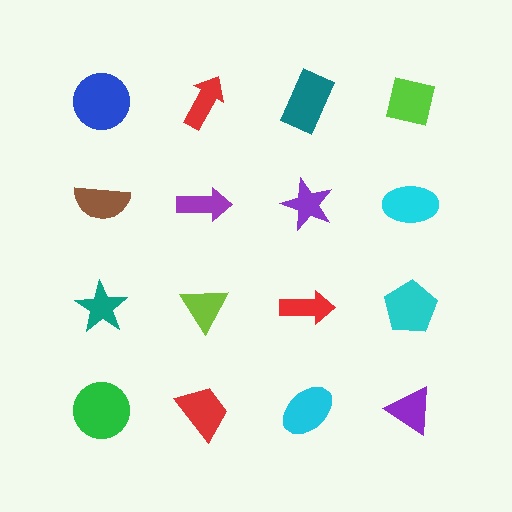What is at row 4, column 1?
A green circle.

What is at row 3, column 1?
A teal star.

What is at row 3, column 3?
A red arrow.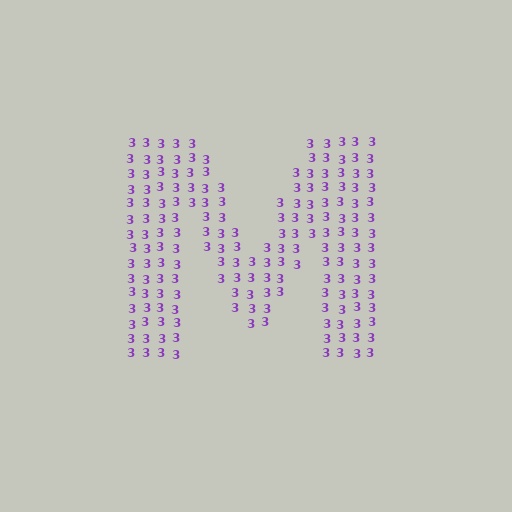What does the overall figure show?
The overall figure shows the letter M.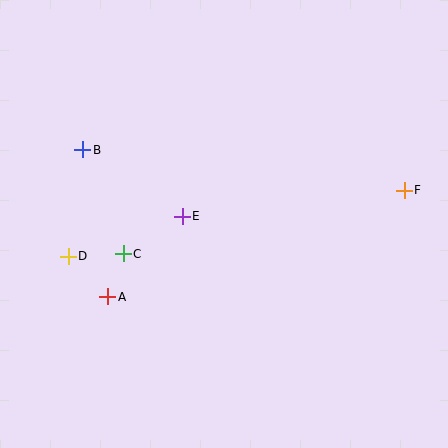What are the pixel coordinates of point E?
Point E is at (182, 216).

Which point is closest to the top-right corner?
Point F is closest to the top-right corner.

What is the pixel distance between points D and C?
The distance between D and C is 55 pixels.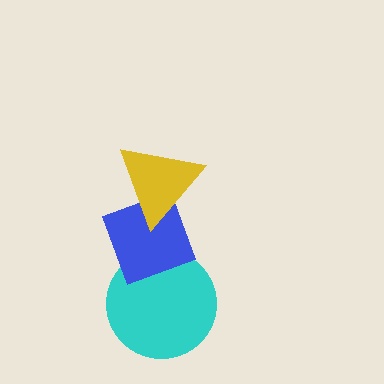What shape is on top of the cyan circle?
The blue diamond is on top of the cyan circle.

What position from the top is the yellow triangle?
The yellow triangle is 1st from the top.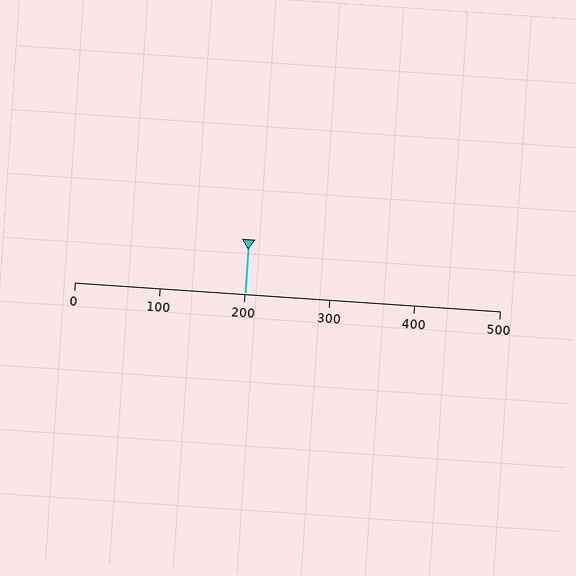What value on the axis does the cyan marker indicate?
The marker indicates approximately 200.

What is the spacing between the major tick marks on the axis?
The major ticks are spaced 100 apart.